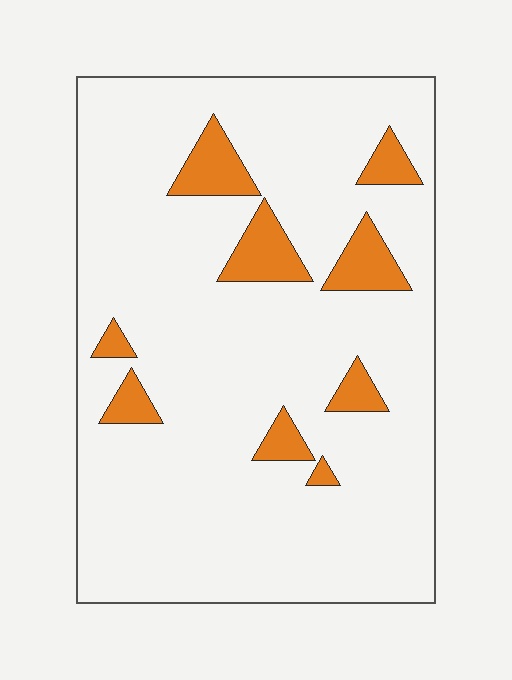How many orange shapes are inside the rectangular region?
9.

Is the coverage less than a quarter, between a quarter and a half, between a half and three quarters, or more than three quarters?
Less than a quarter.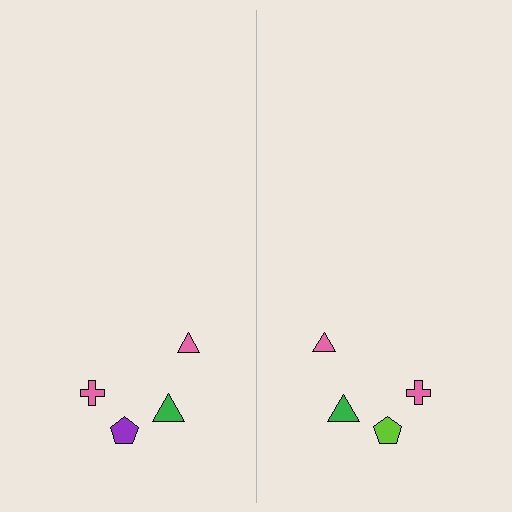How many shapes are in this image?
There are 8 shapes in this image.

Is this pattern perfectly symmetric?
No, the pattern is not perfectly symmetric. The lime pentagon on the right side breaks the symmetry — its mirror counterpart is purple.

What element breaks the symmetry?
The lime pentagon on the right side breaks the symmetry — its mirror counterpart is purple.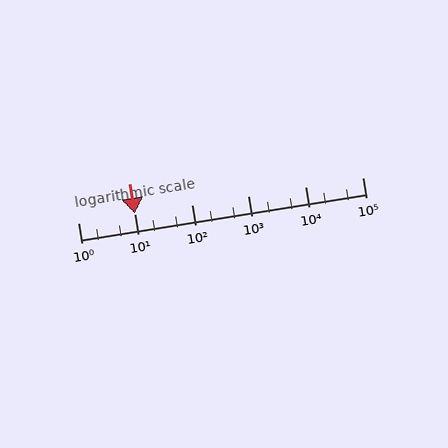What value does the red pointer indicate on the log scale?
The pointer indicates approximately 9.8.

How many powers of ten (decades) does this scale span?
The scale spans 5 decades, from 1 to 100000.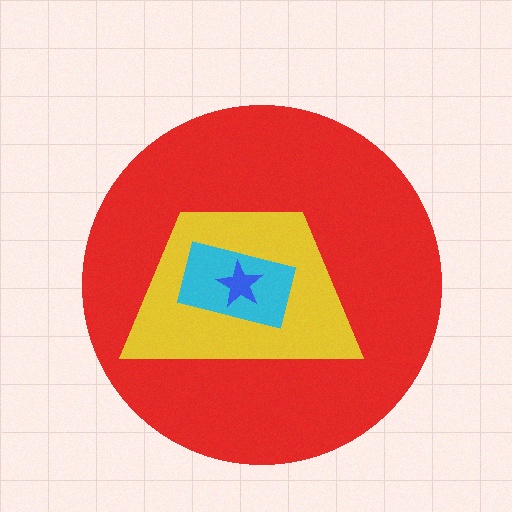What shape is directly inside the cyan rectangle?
The blue star.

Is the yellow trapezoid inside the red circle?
Yes.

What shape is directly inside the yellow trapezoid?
The cyan rectangle.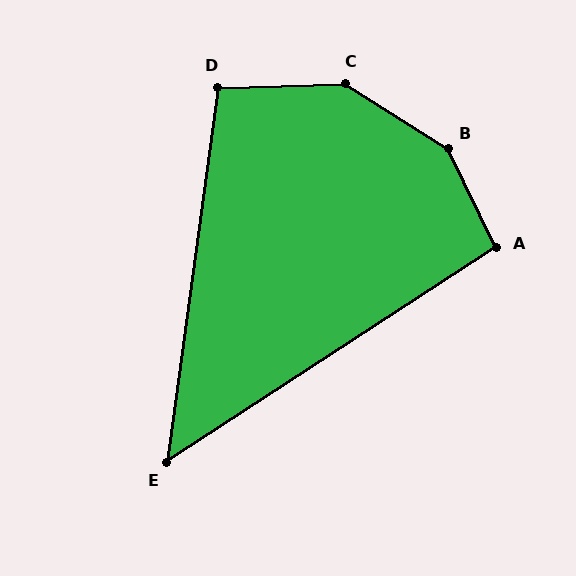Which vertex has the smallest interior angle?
E, at approximately 49 degrees.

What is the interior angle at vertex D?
Approximately 100 degrees (obtuse).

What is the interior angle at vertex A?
Approximately 97 degrees (obtuse).